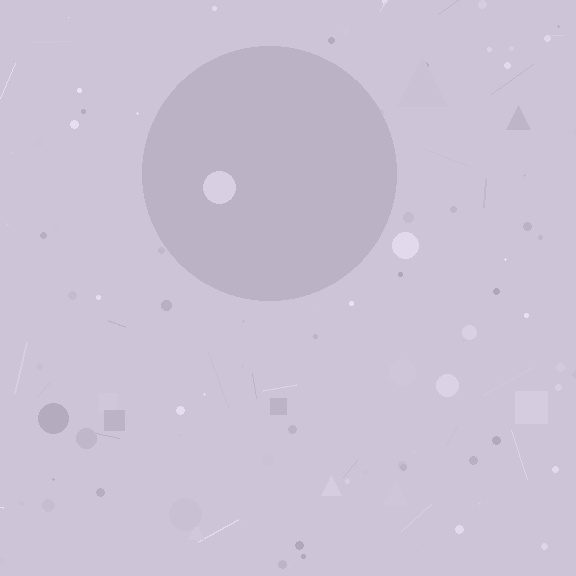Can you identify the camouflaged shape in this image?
The camouflaged shape is a circle.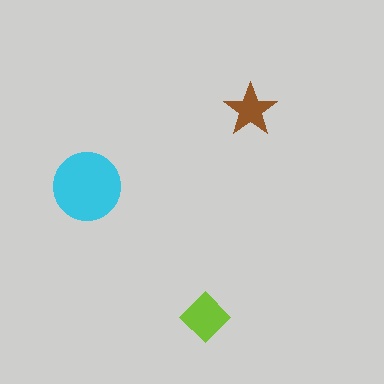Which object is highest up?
The brown star is topmost.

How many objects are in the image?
There are 3 objects in the image.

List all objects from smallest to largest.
The brown star, the lime diamond, the cyan circle.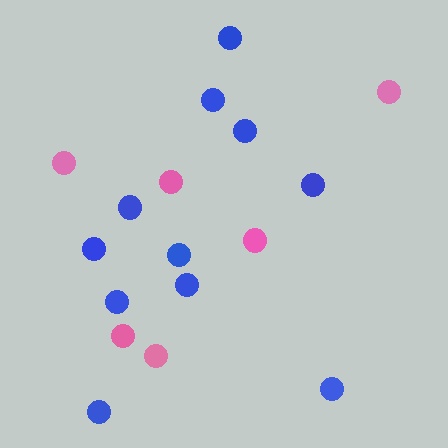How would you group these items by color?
There are 2 groups: one group of blue circles (11) and one group of pink circles (6).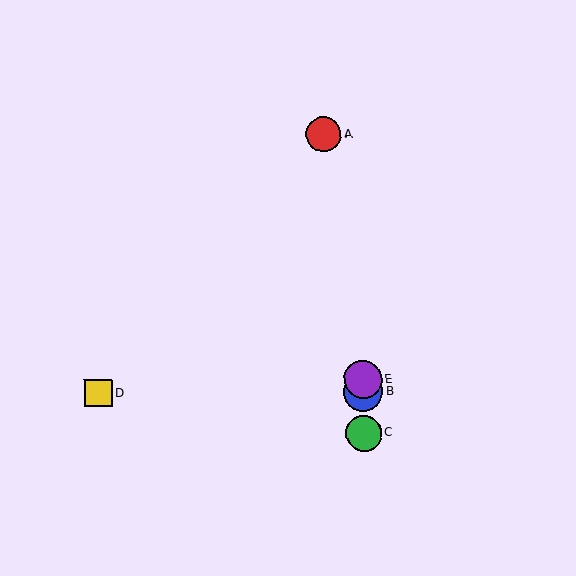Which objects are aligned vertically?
Objects B, C, E are aligned vertically.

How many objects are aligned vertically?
3 objects (B, C, E) are aligned vertically.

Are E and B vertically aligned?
Yes, both are at x≈363.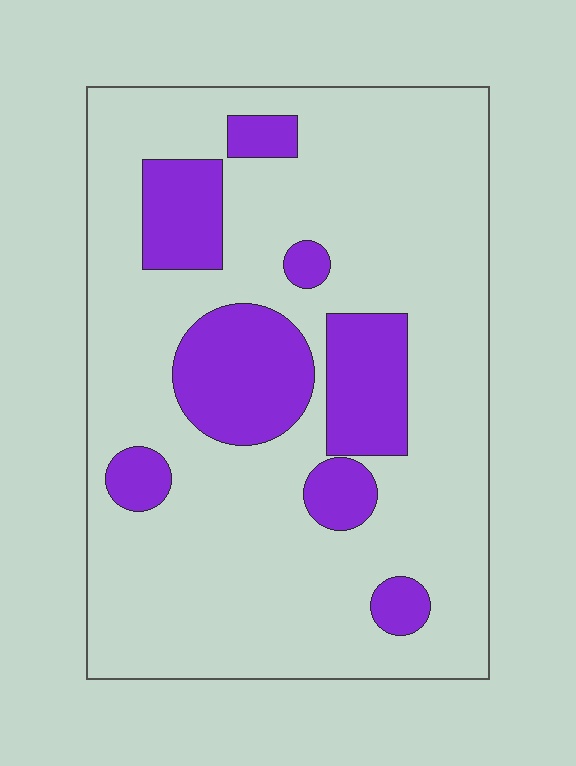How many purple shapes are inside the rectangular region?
8.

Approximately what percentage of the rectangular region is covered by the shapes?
Approximately 20%.